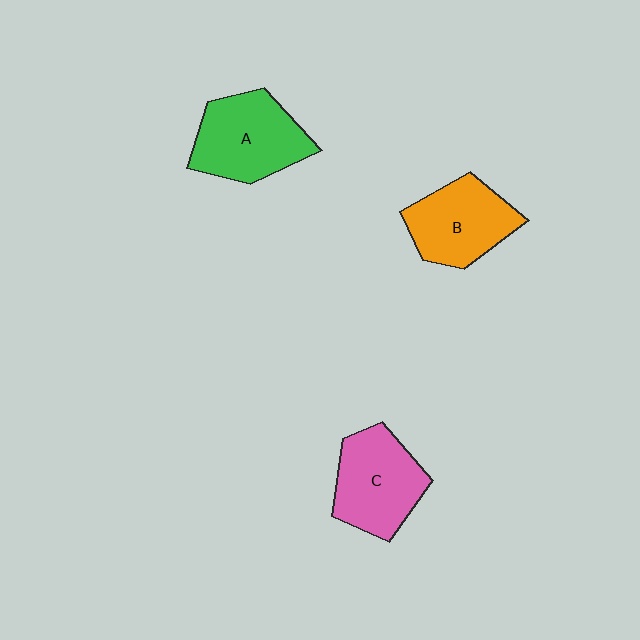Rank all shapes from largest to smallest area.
From largest to smallest: A (green), C (pink), B (orange).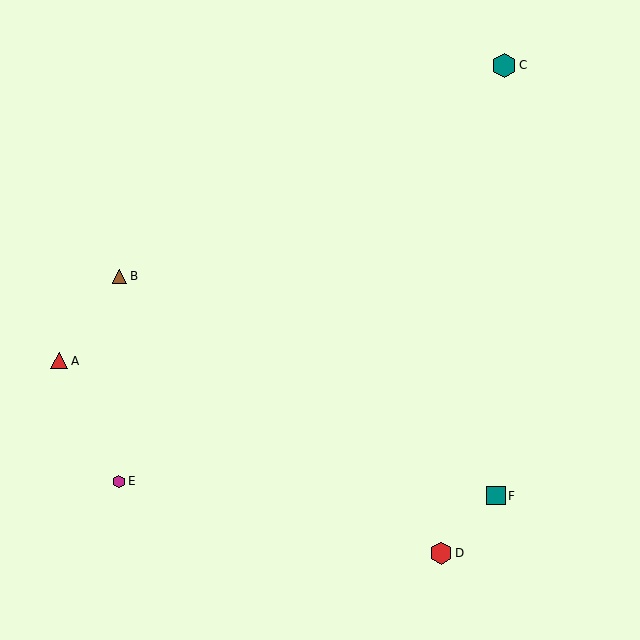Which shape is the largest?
The teal hexagon (labeled C) is the largest.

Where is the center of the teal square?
The center of the teal square is at (496, 496).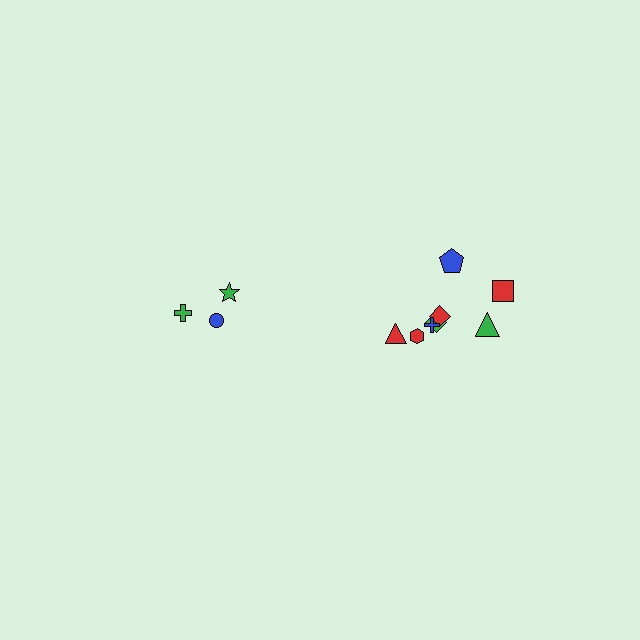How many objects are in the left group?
There are 3 objects.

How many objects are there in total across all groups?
There are 11 objects.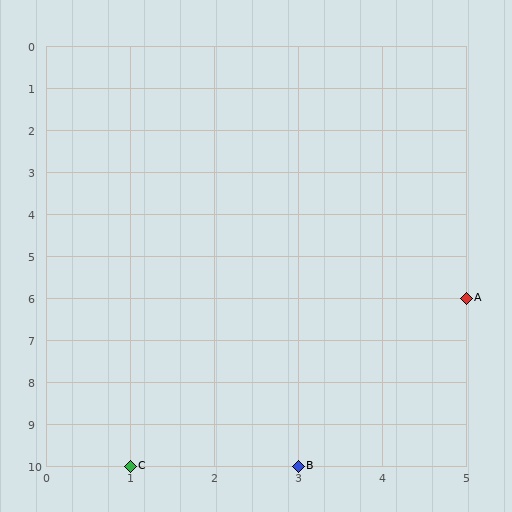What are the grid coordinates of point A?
Point A is at grid coordinates (5, 6).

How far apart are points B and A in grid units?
Points B and A are 2 columns and 4 rows apart (about 4.5 grid units diagonally).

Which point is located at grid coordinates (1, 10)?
Point C is at (1, 10).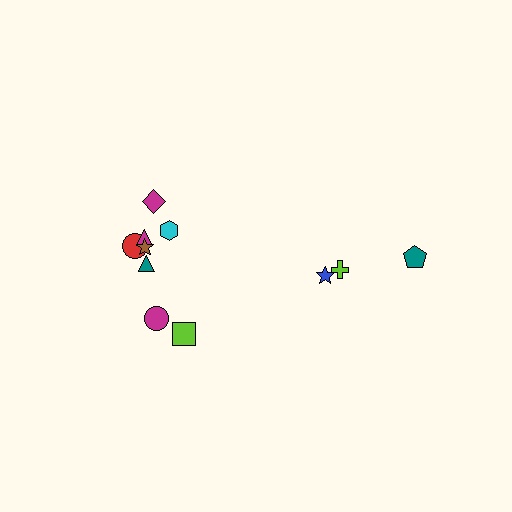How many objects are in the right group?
There are 3 objects.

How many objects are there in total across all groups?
There are 11 objects.